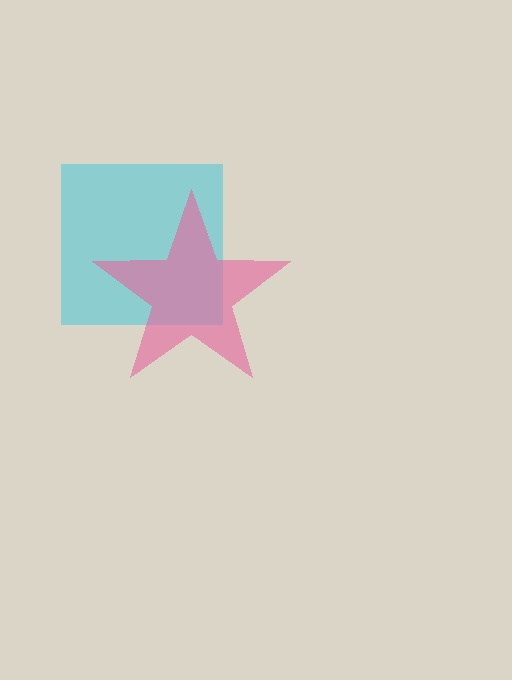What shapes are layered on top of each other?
The layered shapes are: a cyan square, a pink star.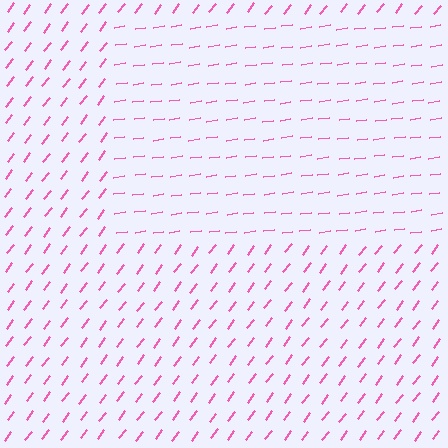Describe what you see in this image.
The image is filled with small pink line segments. A rectangle region in the image has lines oriented differently from the surrounding lines, creating a visible texture boundary.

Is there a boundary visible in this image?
Yes, there is a texture boundary formed by a change in line orientation.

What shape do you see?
I see a rectangle.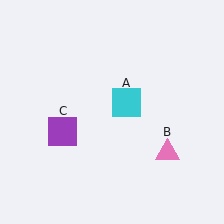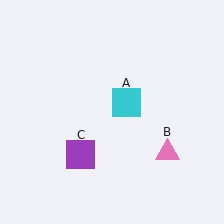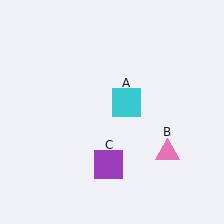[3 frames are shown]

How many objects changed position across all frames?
1 object changed position: purple square (object C).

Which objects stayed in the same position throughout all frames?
Cyan square (object A) and pink triangle (object B) remained stationary.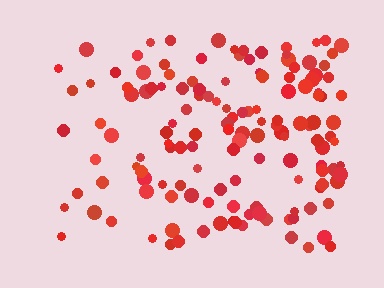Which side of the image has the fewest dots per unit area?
The left.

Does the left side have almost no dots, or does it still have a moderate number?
Still a moderate number, just noticeably fewer than the right.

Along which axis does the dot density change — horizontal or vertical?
Horizontal.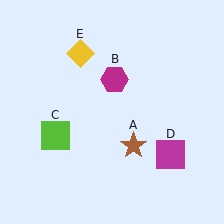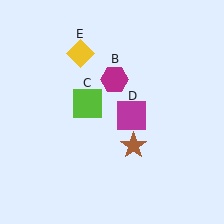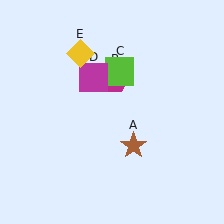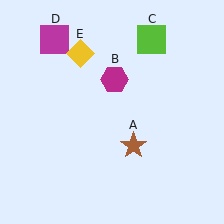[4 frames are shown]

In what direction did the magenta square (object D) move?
The magenta square (object D) moved up and to the left.